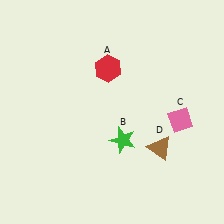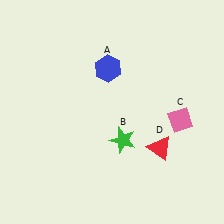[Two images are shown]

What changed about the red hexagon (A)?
In Image 1, A is red. In Image 2, it changed to blue.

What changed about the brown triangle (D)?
In Image 1, D is brown. In Image 2, it changed to red.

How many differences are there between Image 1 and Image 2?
There are 2 differences between the two images.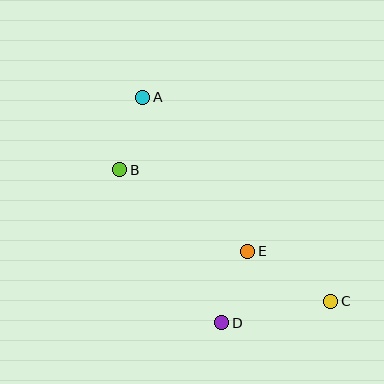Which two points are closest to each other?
Points D and E are closest to each other.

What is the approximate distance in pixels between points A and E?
The distance between A and E is approximately 186 pixels.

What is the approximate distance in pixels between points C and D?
The distance between C and D is approximately 111 pixels.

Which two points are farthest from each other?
Points A and C are farthest from each other.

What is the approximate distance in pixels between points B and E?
The distance between B and E is approximately 152 pixels.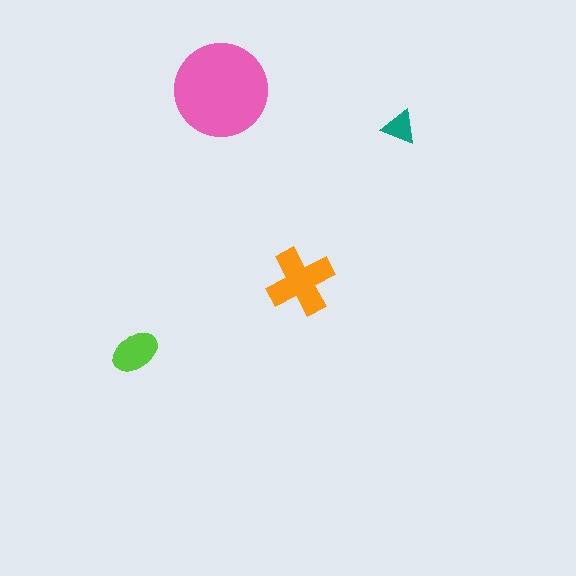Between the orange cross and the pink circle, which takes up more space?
The pink circle.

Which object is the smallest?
The teal triangle.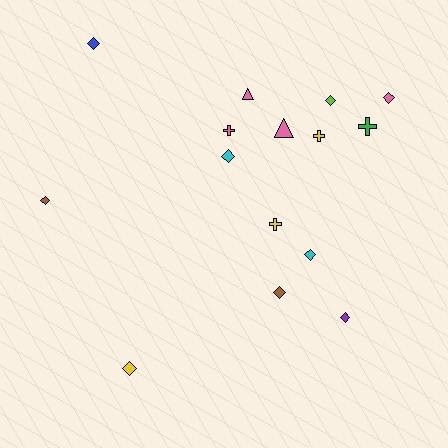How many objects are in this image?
There are 15 objects.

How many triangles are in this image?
There are 2 triangles.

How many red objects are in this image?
There are no red objects.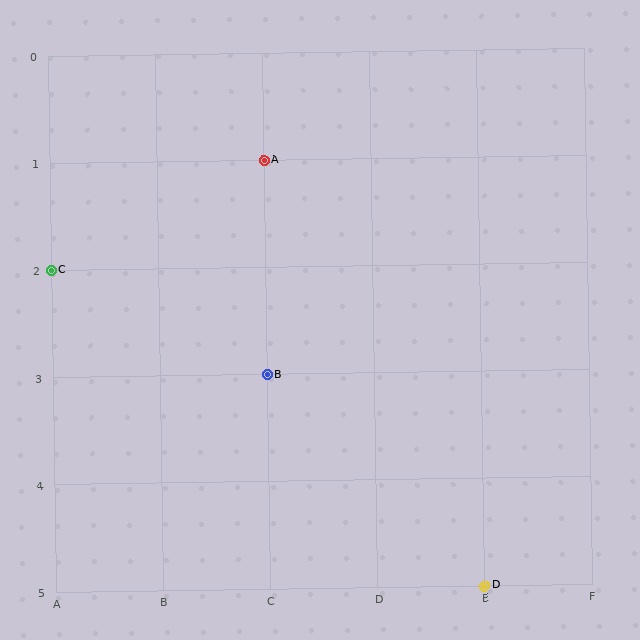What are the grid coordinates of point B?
Point B is at grid coordinates (C, 3).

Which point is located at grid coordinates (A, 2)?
Point C is at (A, 2).